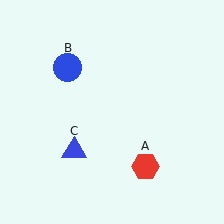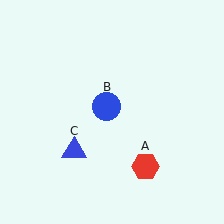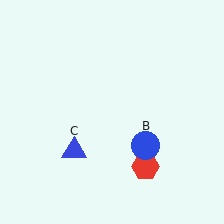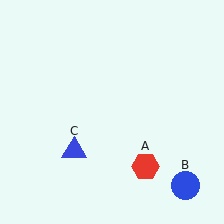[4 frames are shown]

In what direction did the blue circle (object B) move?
The blue circle (object B) moved down and to the right.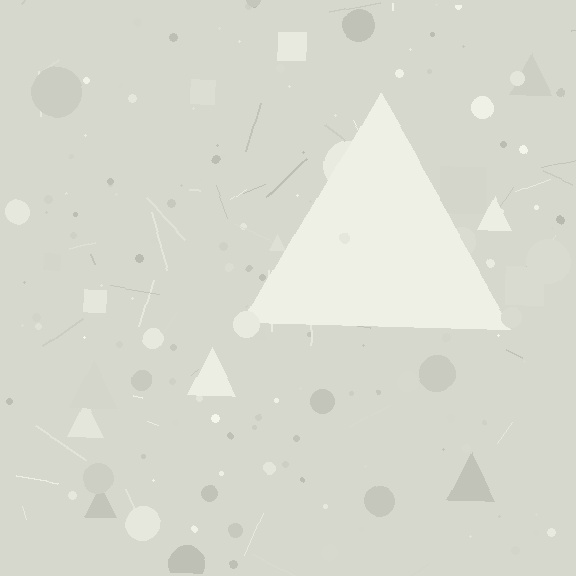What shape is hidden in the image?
A triangle is hidden in the image.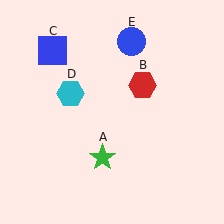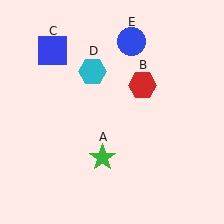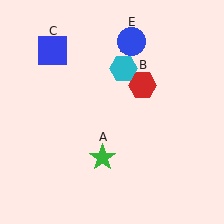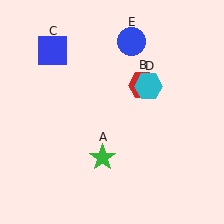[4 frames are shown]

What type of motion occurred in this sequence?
The cyan hexagon (object D) rotated clockwise around the center of the scene.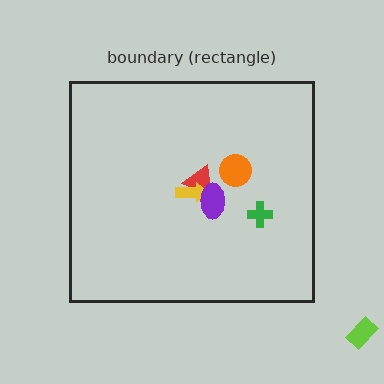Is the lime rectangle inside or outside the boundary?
Outside.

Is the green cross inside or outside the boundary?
Inside.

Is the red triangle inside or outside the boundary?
Inside.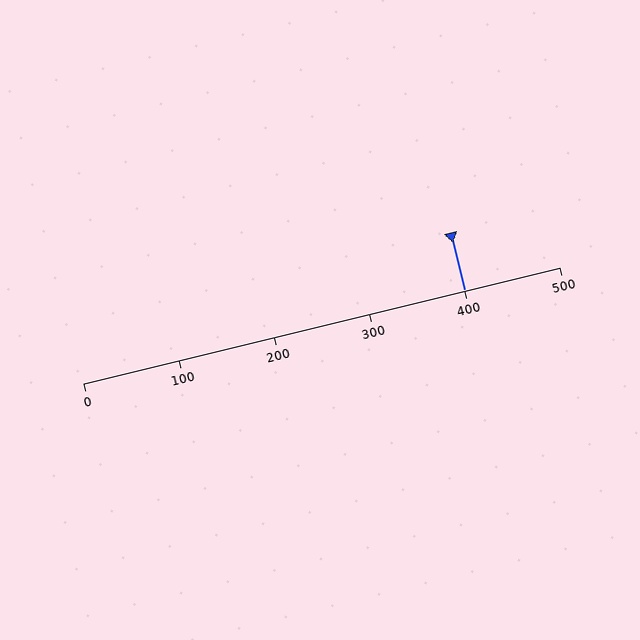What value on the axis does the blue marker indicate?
The marker indicates approximately 400.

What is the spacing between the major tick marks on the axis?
The major ticks are spaced 100 apart.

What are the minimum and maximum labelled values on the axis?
The axis runs from 0 to 500.